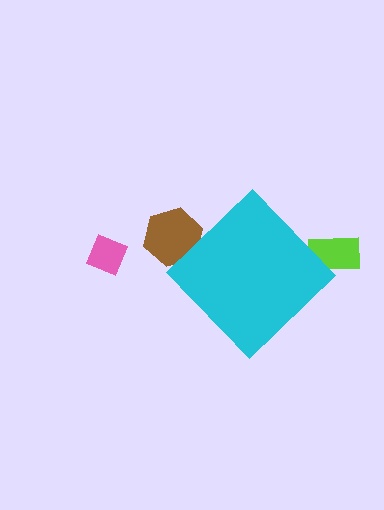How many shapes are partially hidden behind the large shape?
2 shapes are partially hidden.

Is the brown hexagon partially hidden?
Yes, the brown hexagon is partially hidden behind the cyan diamond.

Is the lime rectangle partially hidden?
Yes, the lime rectangle is partially hidden behind the cyan diamond.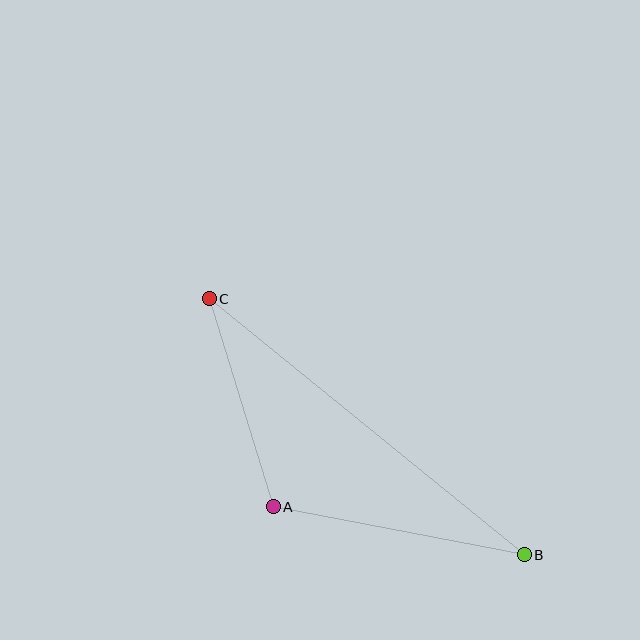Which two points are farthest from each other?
Points B and C are farthest from each other.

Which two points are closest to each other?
Points A and C are closest to each other.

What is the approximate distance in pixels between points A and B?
The distance between A and B is approximately 256 pixels.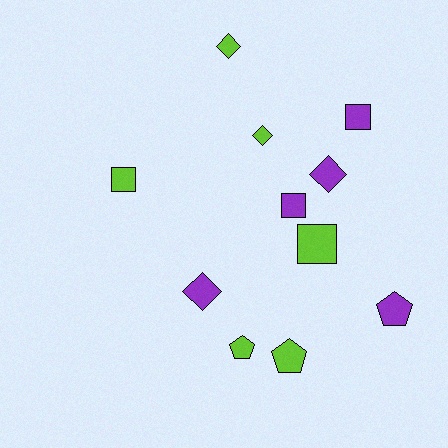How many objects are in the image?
There are 11 objects.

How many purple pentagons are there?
There is 1 purple pentagon.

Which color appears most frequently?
Lime, with 6 objects.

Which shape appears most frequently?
Square, with 4 objects.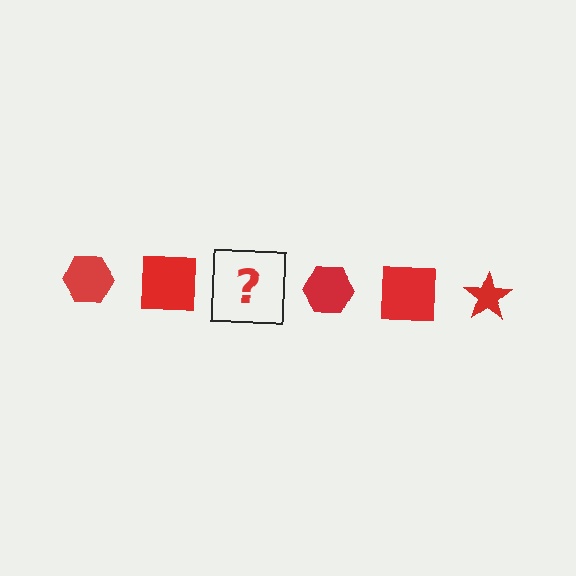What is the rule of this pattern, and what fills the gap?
The rule is that the pattern cycles through hexagon, square, star shapes in red. The gap should be filled with a red star.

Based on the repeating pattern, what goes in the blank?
The blank should be a red star.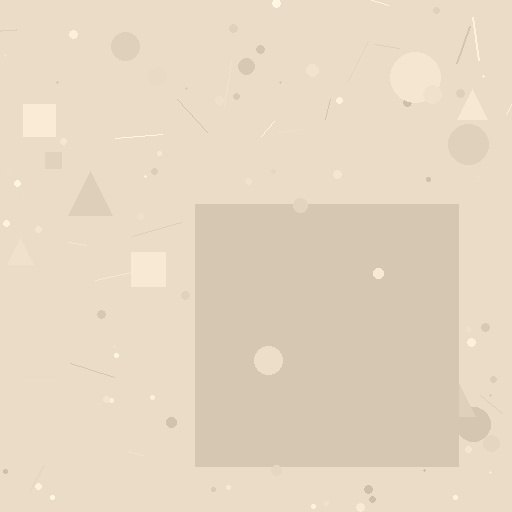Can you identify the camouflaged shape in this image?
The camouflaged shape is a square.